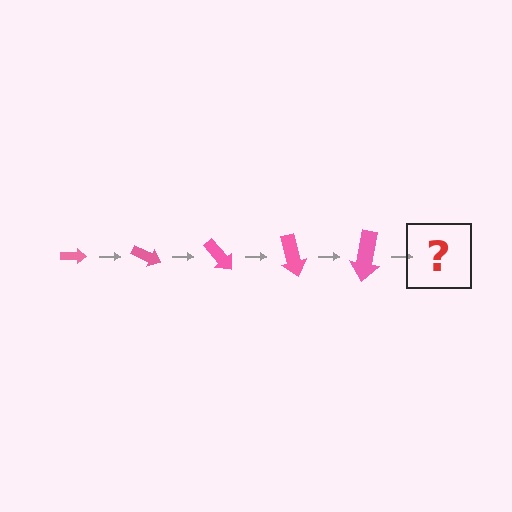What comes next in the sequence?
The next element should be an arrow, larger than the previous one and rotated 125 degrees from the start.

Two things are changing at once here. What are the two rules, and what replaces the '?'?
The two rules are that the arrow grows larger each step and it rotates 25 degrees each step. The '?' should be an arrow, larger than the previous one and rotated 125 degrees from the start.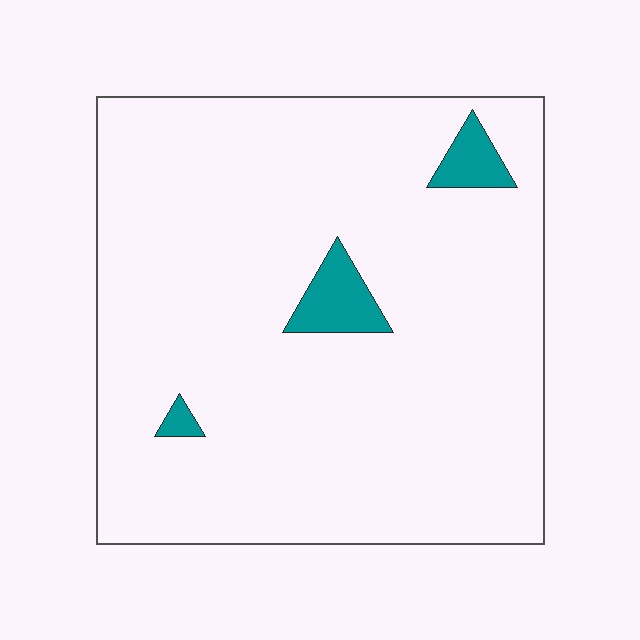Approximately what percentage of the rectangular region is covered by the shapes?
Approximately 5%.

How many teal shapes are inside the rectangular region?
3.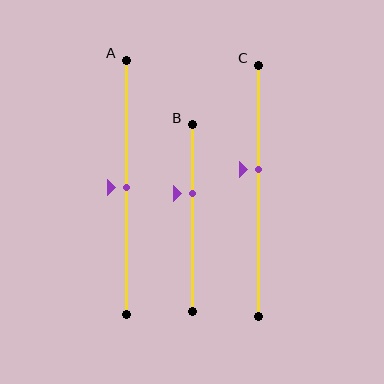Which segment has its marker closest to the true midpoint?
Segment A has its marker closest to the true midpoint.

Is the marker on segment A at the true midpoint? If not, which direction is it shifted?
Yes, the marker on segment A is at the true midpoint.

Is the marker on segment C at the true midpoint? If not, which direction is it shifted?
No, the marker on segment C is shifted upward by about 9% of the segment length.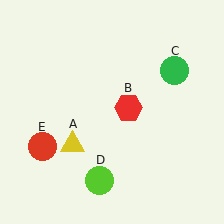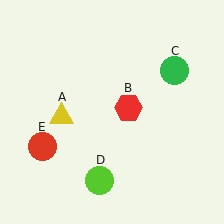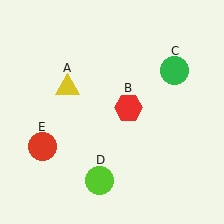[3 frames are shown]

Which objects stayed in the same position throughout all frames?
Red hexagon (object B) and green circle (object C) and lime circle (object D) and red circle (object E) remained stationary.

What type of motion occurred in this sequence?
The yellow triangle (object A) rotated clockwise around the center of the scene.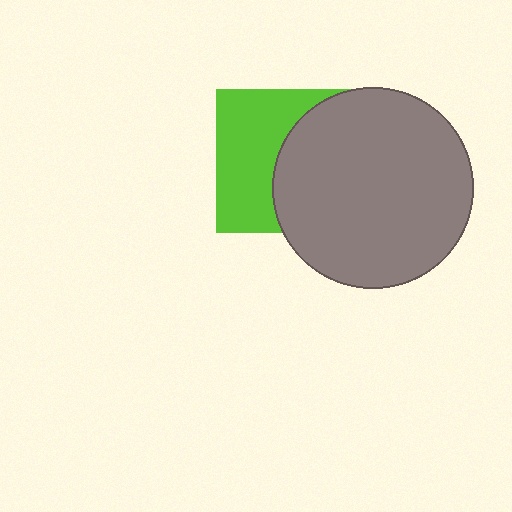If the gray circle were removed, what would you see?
You would see the complete lime square.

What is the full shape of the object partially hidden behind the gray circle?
The partially hidden object is a lime square.